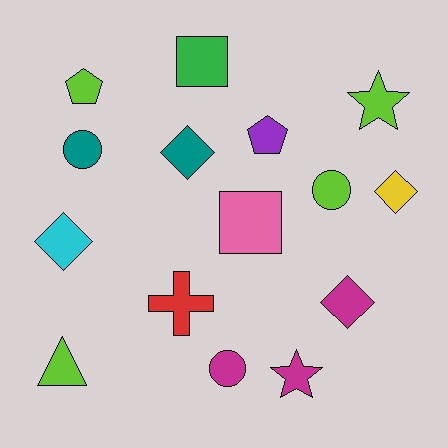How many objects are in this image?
There are 15 objects.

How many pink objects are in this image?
There is 1 pink object.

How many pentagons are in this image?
There are 2 pentagons.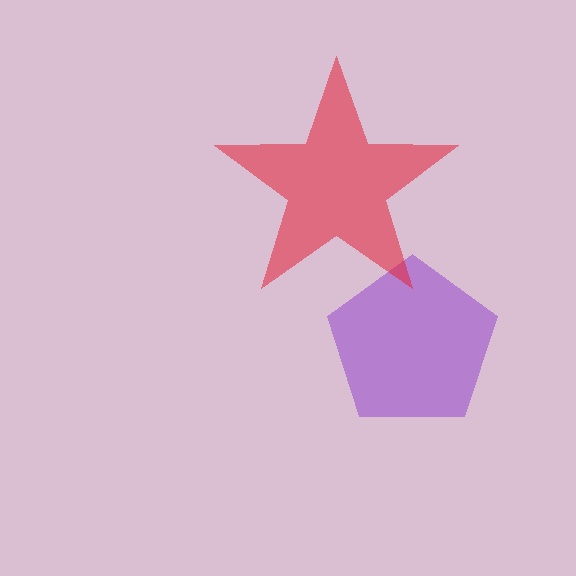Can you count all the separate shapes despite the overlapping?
Yes, there are 2 separate shapes.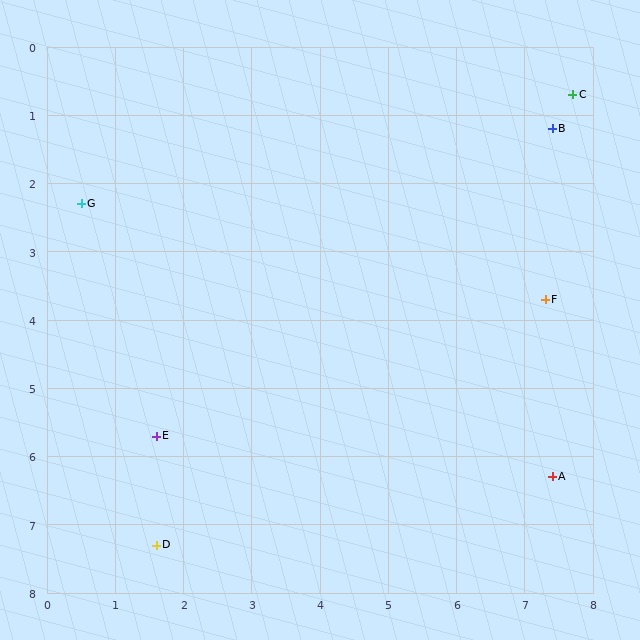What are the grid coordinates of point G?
Point G is at approximately (0.5, 2.3).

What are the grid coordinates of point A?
Point A is at approximately (7.4, 6.3).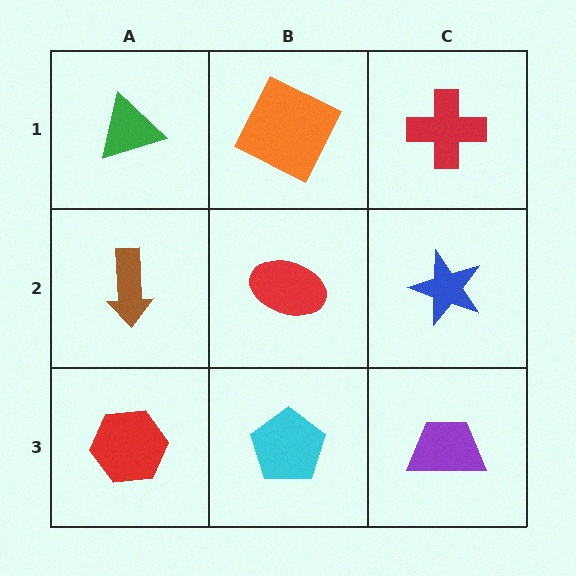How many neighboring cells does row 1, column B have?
3.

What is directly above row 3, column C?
A blue star.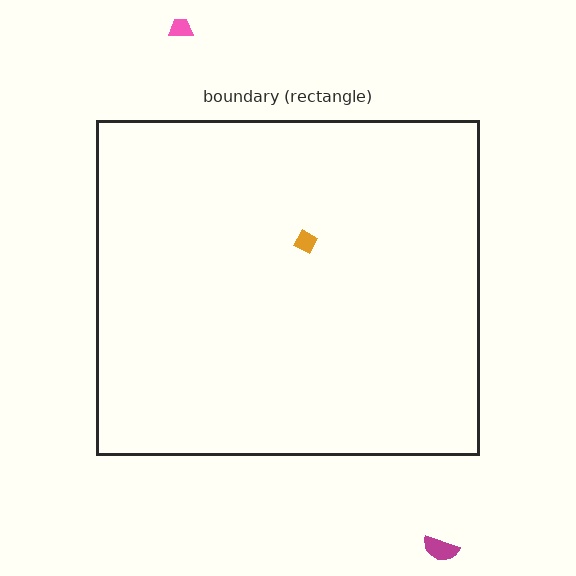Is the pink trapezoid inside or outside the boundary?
Outside.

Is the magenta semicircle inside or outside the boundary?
Outside.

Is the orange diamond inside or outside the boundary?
Inside.